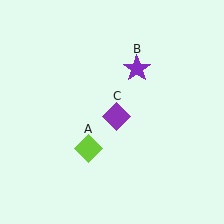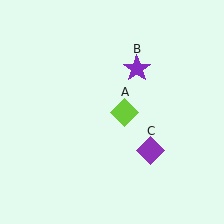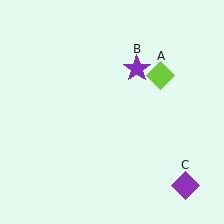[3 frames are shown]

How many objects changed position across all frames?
2 objects changed position: lime diamond (object A), purple diamond (object C).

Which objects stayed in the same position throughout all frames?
Purple star (object B) remained stationary.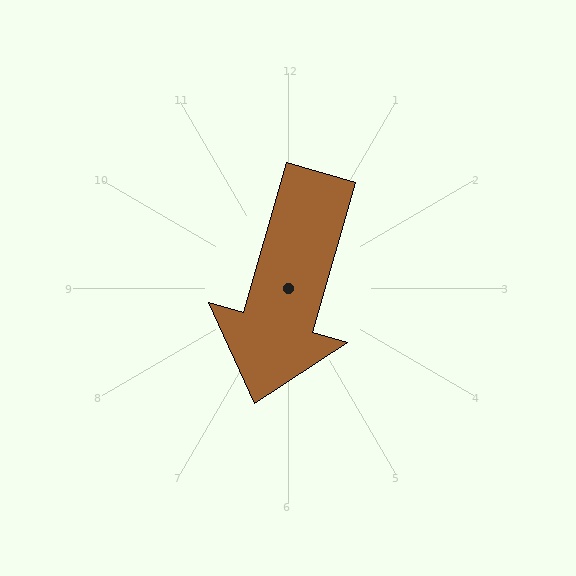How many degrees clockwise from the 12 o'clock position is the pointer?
Approximately 196 degrees.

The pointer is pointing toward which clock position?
Roughly 7 o'clock.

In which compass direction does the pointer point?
South.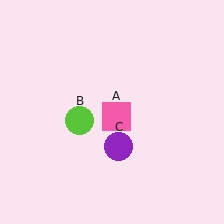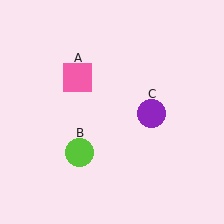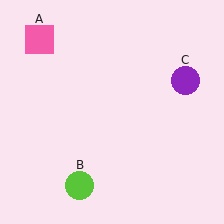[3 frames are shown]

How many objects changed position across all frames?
3 objects changed position: pink square (object A), lime circle (object B), purple circle (object C).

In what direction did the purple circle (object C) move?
The purple circle (object C) moved up and to the right.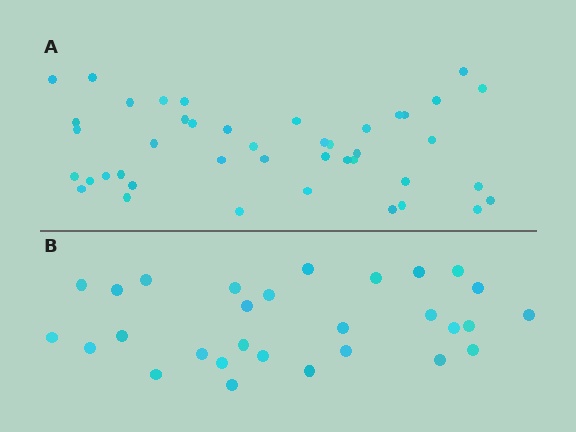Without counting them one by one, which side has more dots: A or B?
Region A (the top region) has more dots.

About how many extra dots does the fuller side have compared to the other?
Region A has approximately 15 more dots than region B.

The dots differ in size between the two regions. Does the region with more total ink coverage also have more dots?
No. Region B has more total ink coverage because its dots are larger, but region A actually contains more individual dots. Total area can be misleading — the number of items is what matters here.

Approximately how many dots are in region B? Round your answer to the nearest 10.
About 30 dots. (The exact count is 29, which rounds to 30.)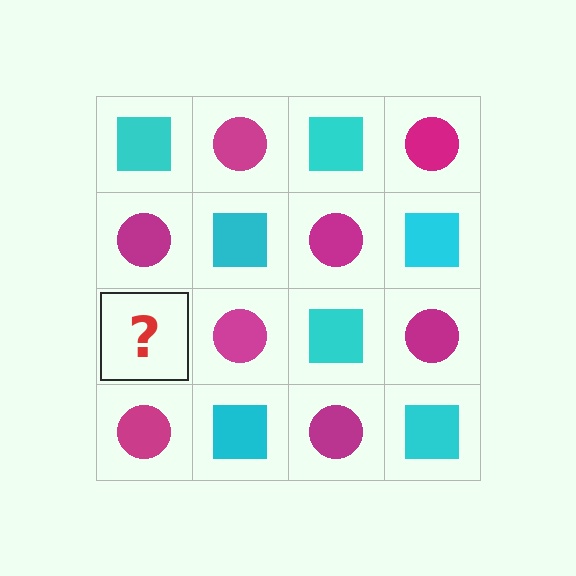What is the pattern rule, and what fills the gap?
The rule is that it alternates cyan square and magenta circle in a checkerboard pattern. The gap should be filled with a cyan square.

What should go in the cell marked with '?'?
The missing cell should contain a cyan square.